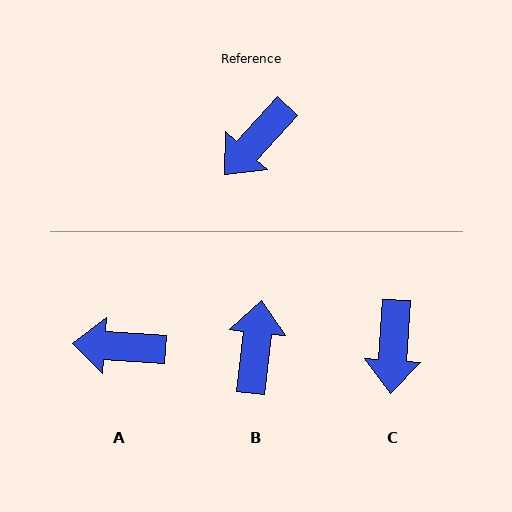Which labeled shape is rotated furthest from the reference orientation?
B, about 144 degrees away.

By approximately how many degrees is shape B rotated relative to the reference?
Approximately 144 degrees clockwise.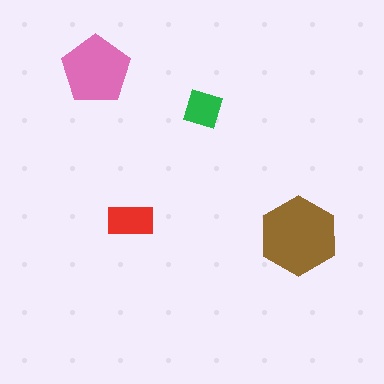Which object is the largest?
The brown hexagon.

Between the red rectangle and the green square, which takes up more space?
The red rectangle.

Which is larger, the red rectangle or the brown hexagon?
The brown hexagon.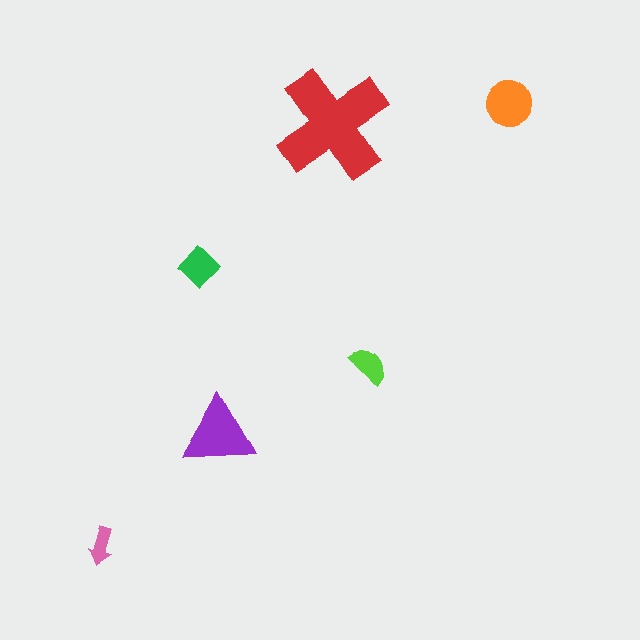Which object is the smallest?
The pink arrow.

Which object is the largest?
The red cross.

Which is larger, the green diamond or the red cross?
The red cross.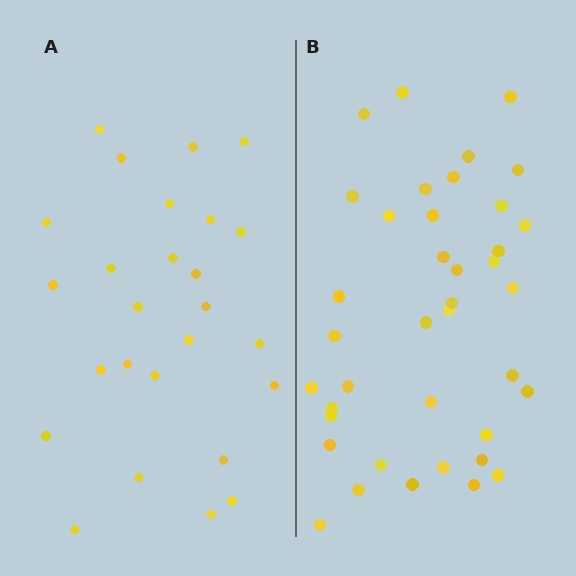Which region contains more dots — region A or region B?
Region B (the right region) has more dots.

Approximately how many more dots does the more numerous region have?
Region B has approximately 15 more dots than region A.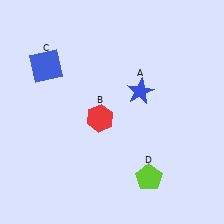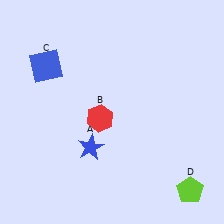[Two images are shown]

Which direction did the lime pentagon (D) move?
The lime pentagon (D) moved right.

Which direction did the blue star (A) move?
The blue star (A) moved down.